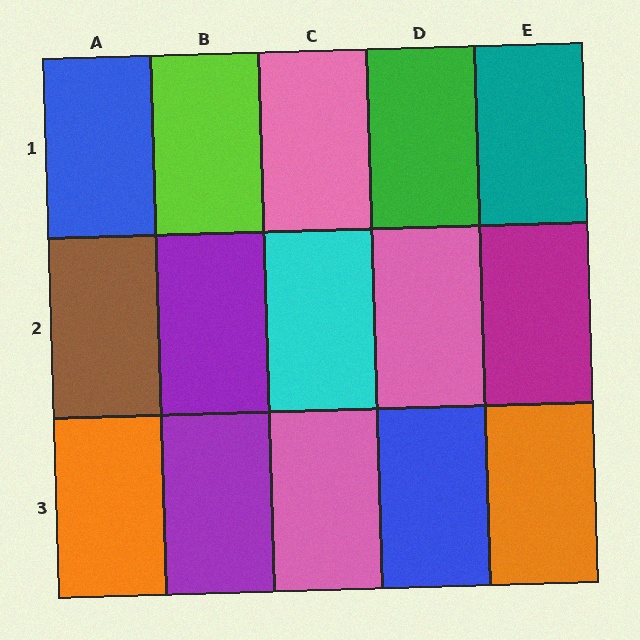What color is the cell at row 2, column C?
Cyan.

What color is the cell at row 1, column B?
Lime.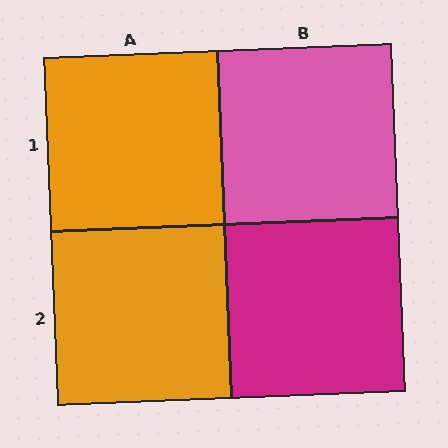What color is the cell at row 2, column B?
Magenta.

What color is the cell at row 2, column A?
Orange.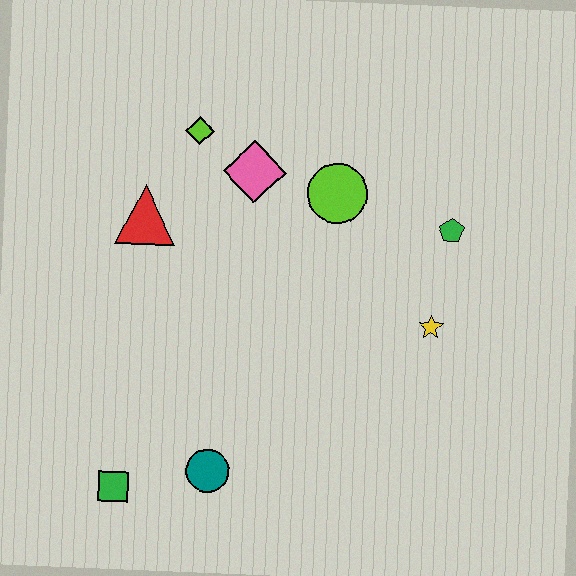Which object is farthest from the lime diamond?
The green square is farthest from the lime diamond.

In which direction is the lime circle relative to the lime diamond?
The lime circle is to the right of the lime diamond.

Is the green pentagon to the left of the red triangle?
No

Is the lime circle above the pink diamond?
No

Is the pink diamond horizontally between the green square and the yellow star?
Yes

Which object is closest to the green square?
The teal circle is closest to the green square.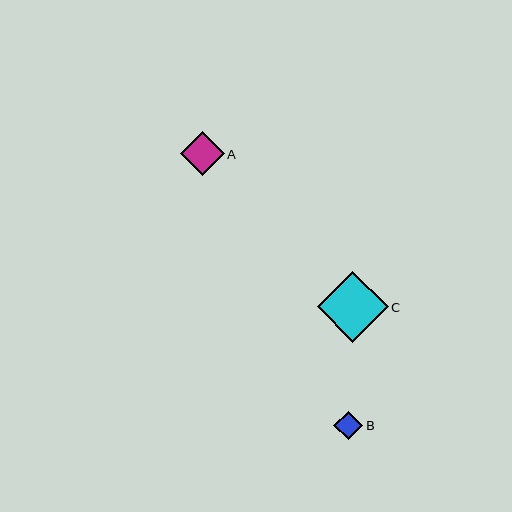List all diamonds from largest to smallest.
From largest to smallest: C, A, B.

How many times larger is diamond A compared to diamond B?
Diamond A is approximately 1.5 times the size of diamond B.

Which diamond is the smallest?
Diamond B is the smallest with a size of approximately 29 pixels.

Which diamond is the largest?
Diamond C is the largest with a size of approximately 71 pixels.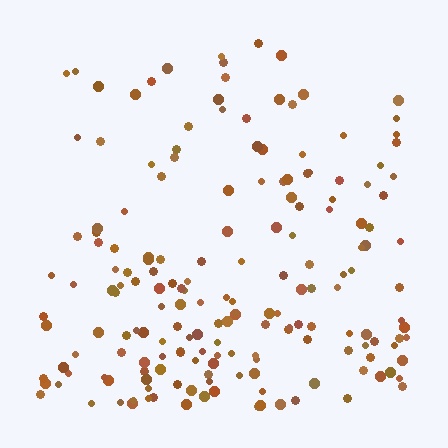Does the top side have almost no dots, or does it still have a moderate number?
Still a moderate number, just noticeably fewer than the bottom.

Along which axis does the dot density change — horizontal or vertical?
Vertical.